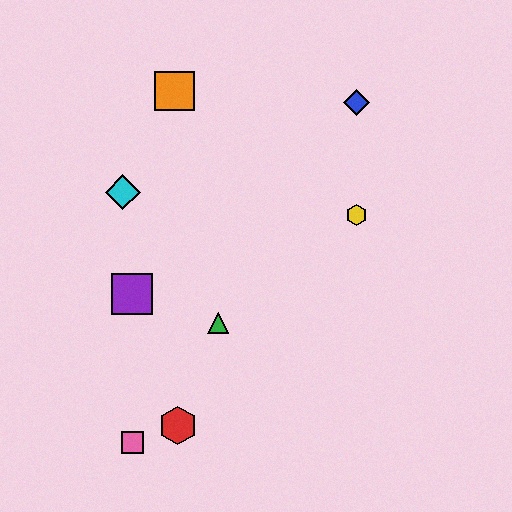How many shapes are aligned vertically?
2 shapes (the blue diamond, the yellow hexagon) are aligned vertically.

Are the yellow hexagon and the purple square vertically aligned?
No, the yellow hexagon is at x≈356 and the purple square is at x≈132.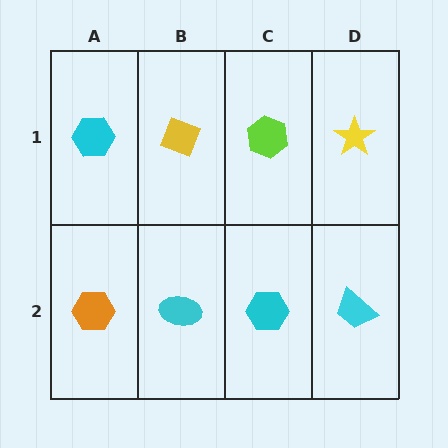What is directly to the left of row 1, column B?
A cyan hexagon.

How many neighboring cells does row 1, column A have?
2.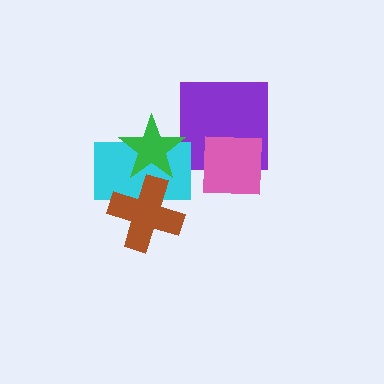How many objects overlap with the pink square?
1 object overlaps with the pink square.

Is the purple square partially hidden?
Yes, it is partially covered by another shape.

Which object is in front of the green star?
The brown cross is in front of the green star.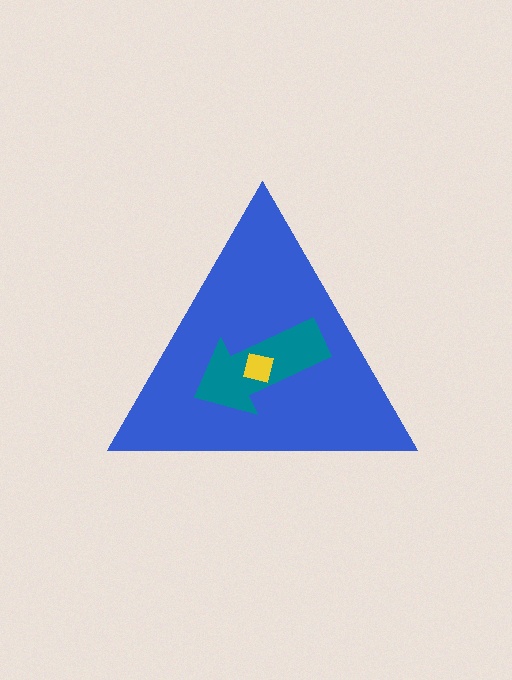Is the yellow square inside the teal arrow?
Yes.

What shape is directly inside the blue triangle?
The teal arrow.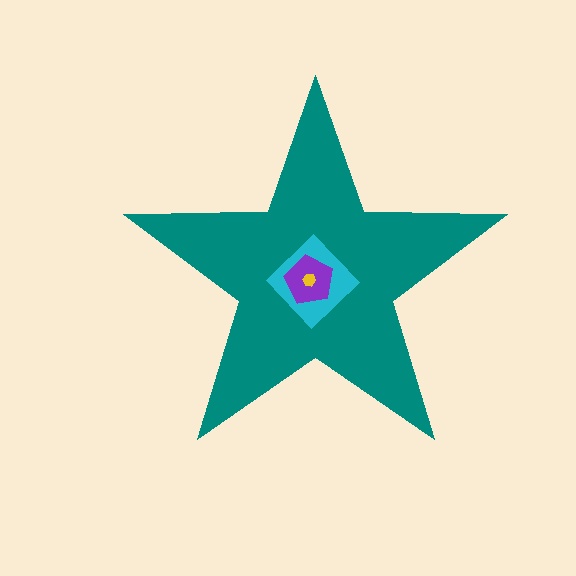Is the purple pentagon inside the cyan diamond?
Yes.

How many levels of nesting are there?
4.